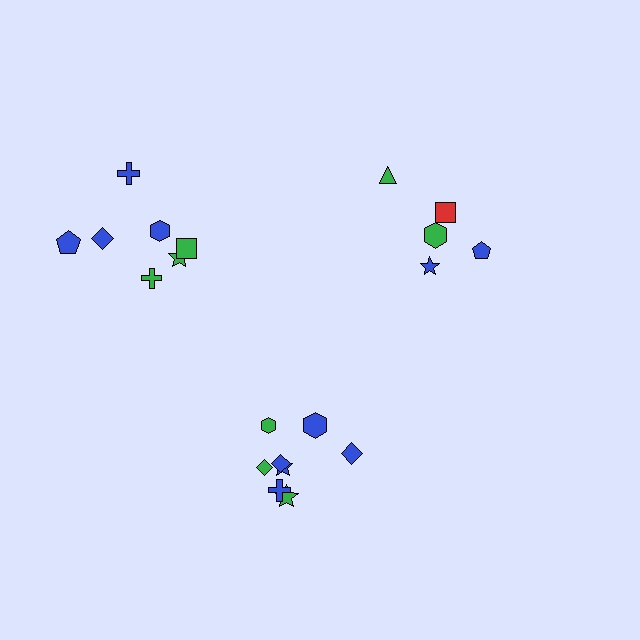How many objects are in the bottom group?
There are 8 objects.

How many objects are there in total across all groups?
There are 20 objects.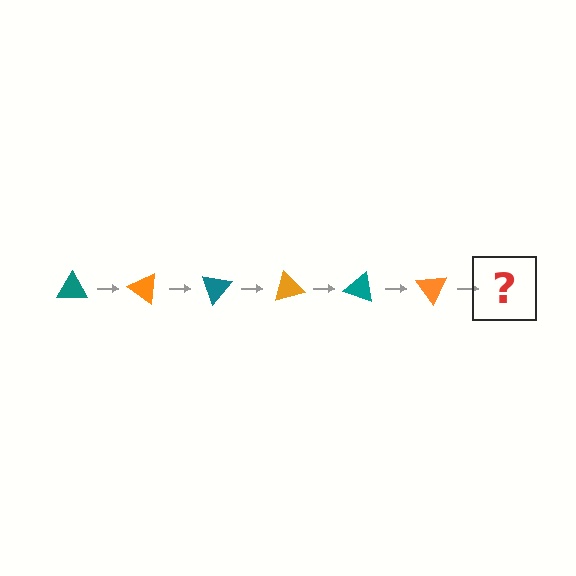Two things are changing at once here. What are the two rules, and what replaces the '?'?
The two rules are that it rotates 35 degrees each step and the color cycles through teal and orange. The '?' should be a teal triangle, rotated 210 degrees from the start.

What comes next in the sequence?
The next element should be a teal triangle, rotated 210 degrees from the start.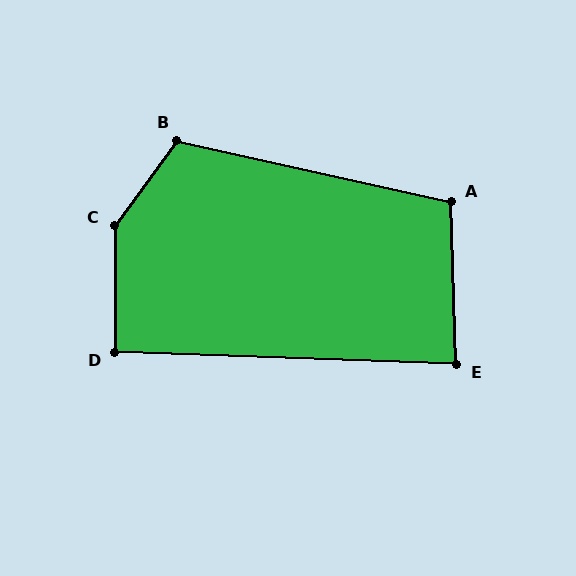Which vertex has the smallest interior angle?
E, at approximately 86 degrees.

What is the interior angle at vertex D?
Approximately 92 degrees (approximately right).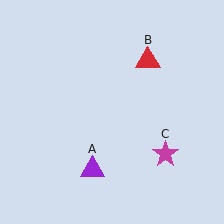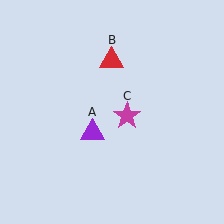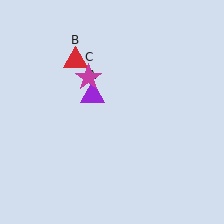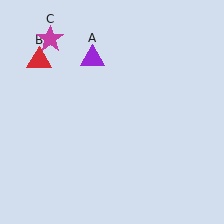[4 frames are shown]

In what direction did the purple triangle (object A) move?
The purple triangle (object A) moved up.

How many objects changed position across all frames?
3 objects changed position: purple triangle (object A), red triangle (object B), magenta star (object C).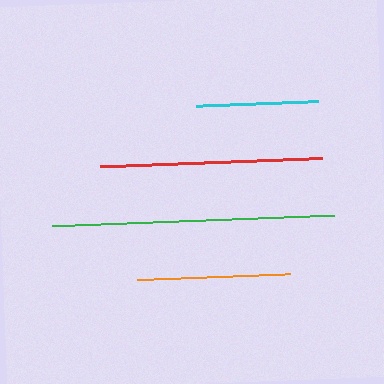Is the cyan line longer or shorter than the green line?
The green line is longer than the cyan line.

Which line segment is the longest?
The green line is the longest at approximately 283 pixels.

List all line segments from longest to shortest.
From longest to shortest: green, red, orange, cyan.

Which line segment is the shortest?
The cyan line is the shortest at approximately 122 pixels.